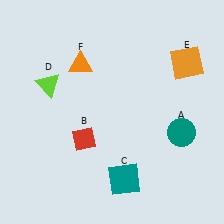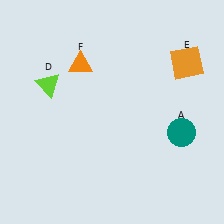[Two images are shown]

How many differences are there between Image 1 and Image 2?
There are 2 differences between the two images.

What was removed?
The red diamond (B), the teal square (C) were removed in Image 2.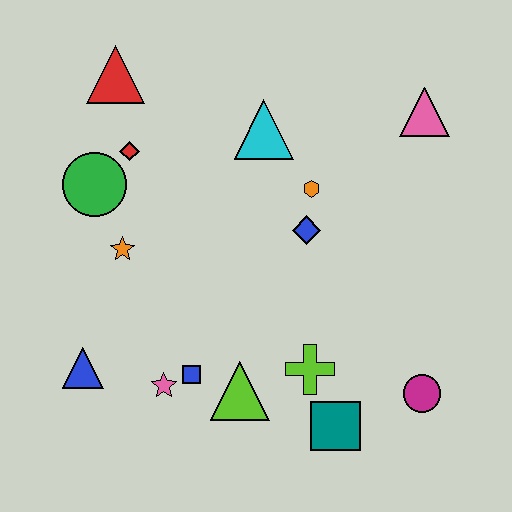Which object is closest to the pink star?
The blue square is closest to the pink star.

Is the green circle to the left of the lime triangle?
Yes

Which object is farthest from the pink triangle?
The blue triangle is farthest from the pink triangle.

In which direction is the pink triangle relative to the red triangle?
The pink triangle is to the right of the red triangle.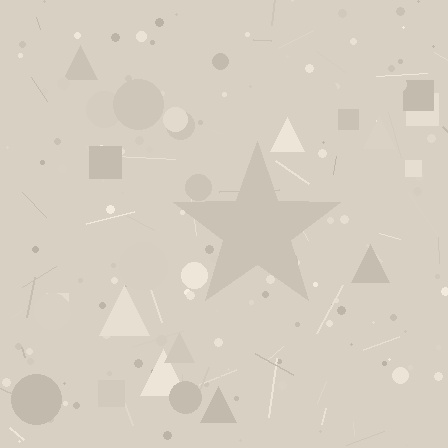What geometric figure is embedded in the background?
A star is embedded in the background.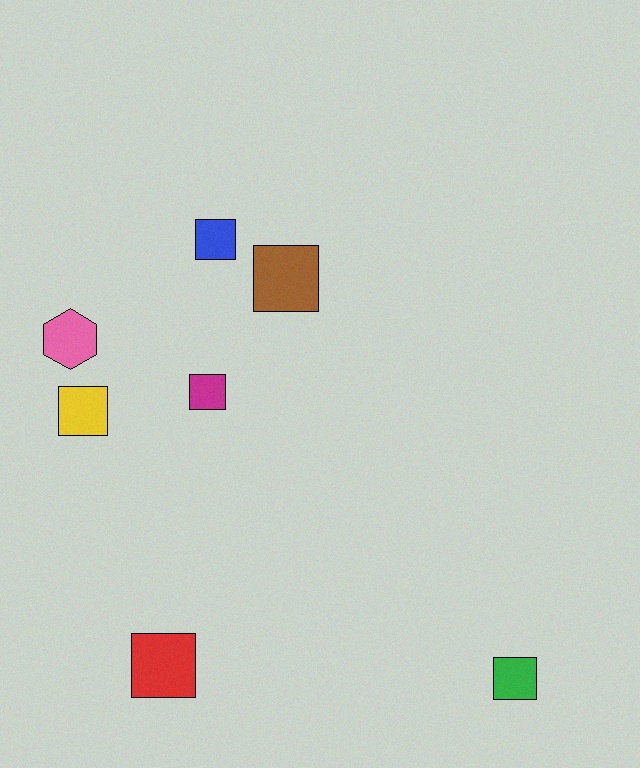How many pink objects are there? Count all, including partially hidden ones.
There is 1 pink object.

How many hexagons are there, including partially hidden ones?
There is 1 hexagon.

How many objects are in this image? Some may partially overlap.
There are 7 objects.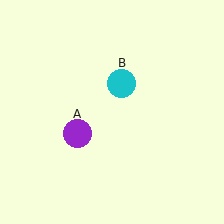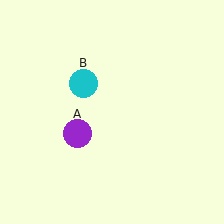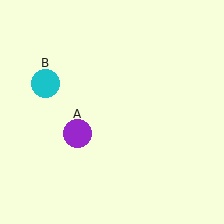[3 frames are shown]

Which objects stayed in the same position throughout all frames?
Purple circle (object A) remained stationary.